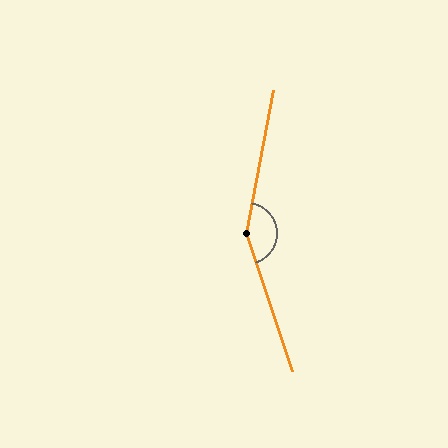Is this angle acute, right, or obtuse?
It is obtuse.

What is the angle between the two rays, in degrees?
Approximately 151 degrees.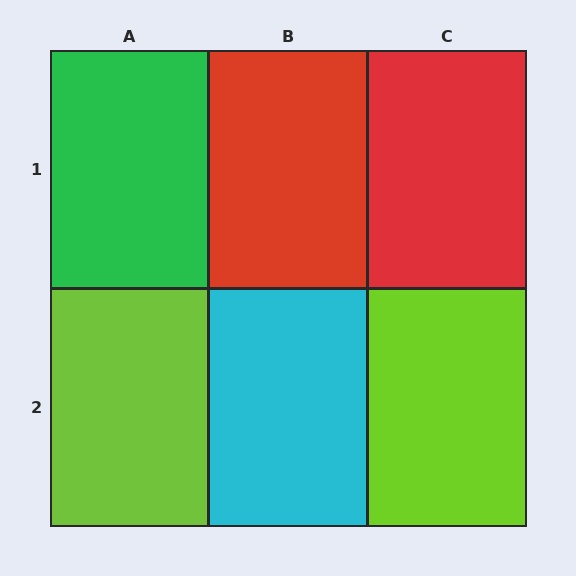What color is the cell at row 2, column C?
Lime.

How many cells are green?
1 cell is green.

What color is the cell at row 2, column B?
Cyan.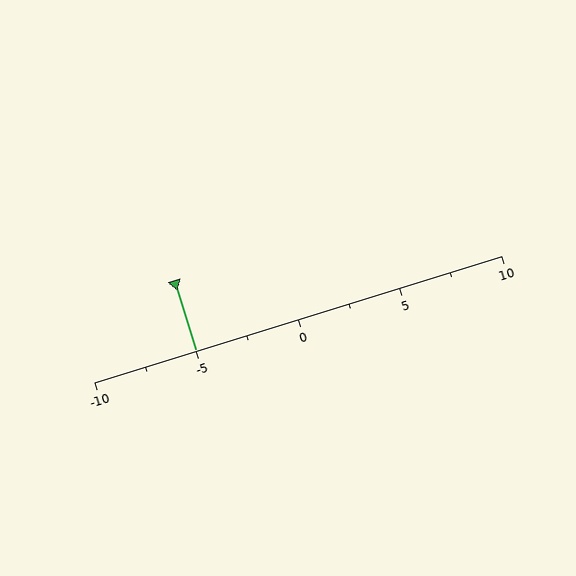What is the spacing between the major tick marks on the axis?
The major ticks are spaced 5 apart.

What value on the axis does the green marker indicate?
The marker indicates approximately -5.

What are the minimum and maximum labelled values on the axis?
The axis runs from -10 to 10.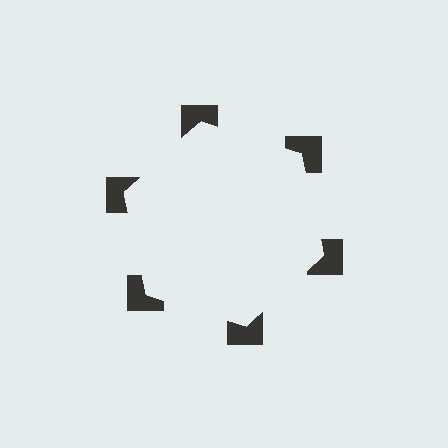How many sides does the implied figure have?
6 sides.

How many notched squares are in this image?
There are 6 — one at each vertex of the illusory hexagon.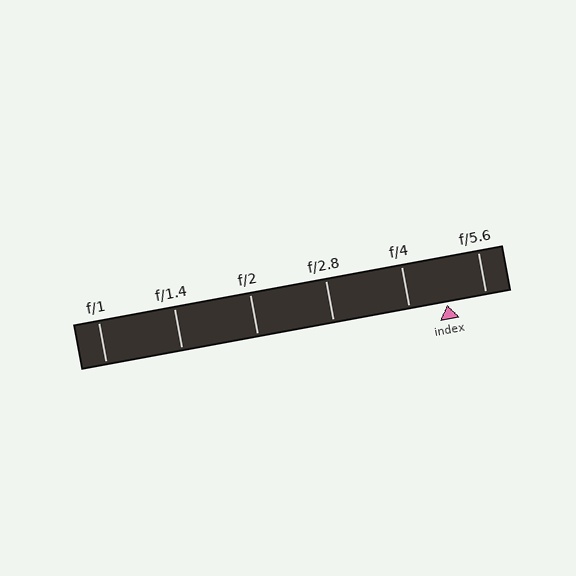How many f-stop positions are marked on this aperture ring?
There are 6 f-stop positions marked.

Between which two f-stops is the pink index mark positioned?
The index mark is between f/4 and f/5.6.